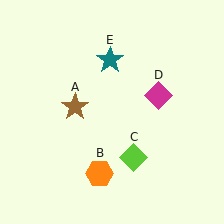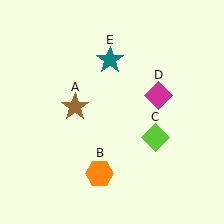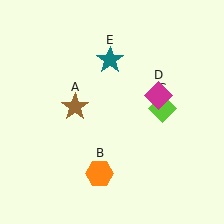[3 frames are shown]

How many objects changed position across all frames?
1 object changed position: lime diamond (object C).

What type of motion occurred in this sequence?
The lime diamond (object C) rotated counterclockwise around the center of the scene.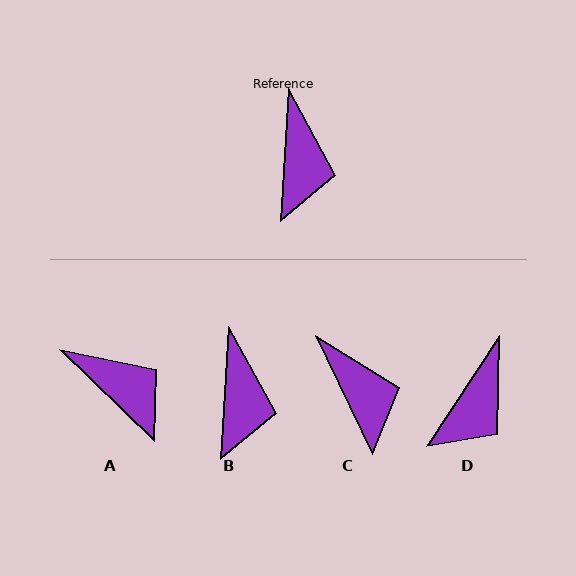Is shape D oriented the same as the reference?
No, it is off by about 30 degrees.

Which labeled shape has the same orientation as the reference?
B.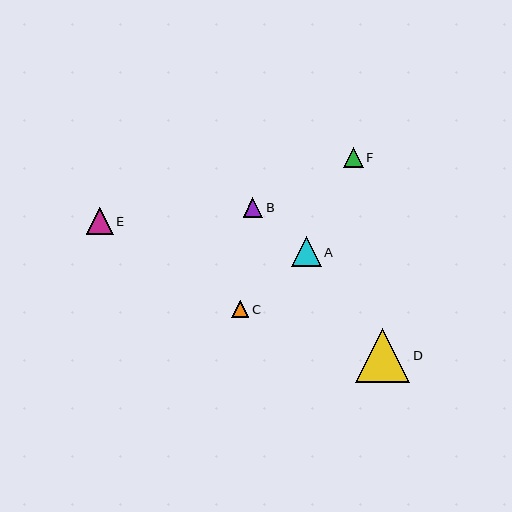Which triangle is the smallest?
Triangle C is the smallest with a size of approximately 17 pixels.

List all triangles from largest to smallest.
From largest to smallest: D, A, E, F, B, C.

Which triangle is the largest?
Triangle D is the largest with a size of approximately 54 pixels.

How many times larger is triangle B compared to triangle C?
Triangle B is approximately 1.1 times the size of triangle C.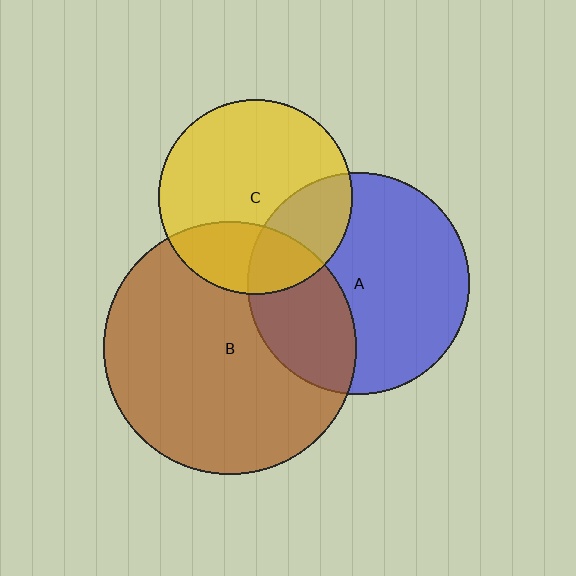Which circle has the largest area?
Circle B (brown).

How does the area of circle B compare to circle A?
Approximately 1.3 times.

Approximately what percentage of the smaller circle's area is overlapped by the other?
Approximately 30%.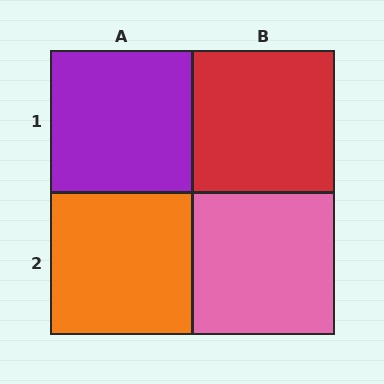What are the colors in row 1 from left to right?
Purple, red.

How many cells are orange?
1 cell is orange.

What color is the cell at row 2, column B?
Pink.